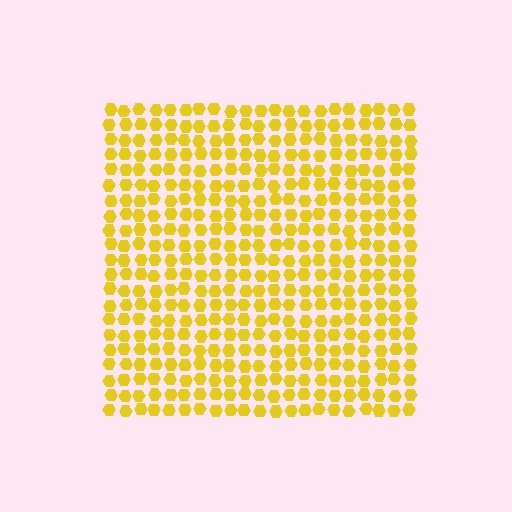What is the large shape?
The large shape is a square.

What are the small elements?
The small elements are hexagons.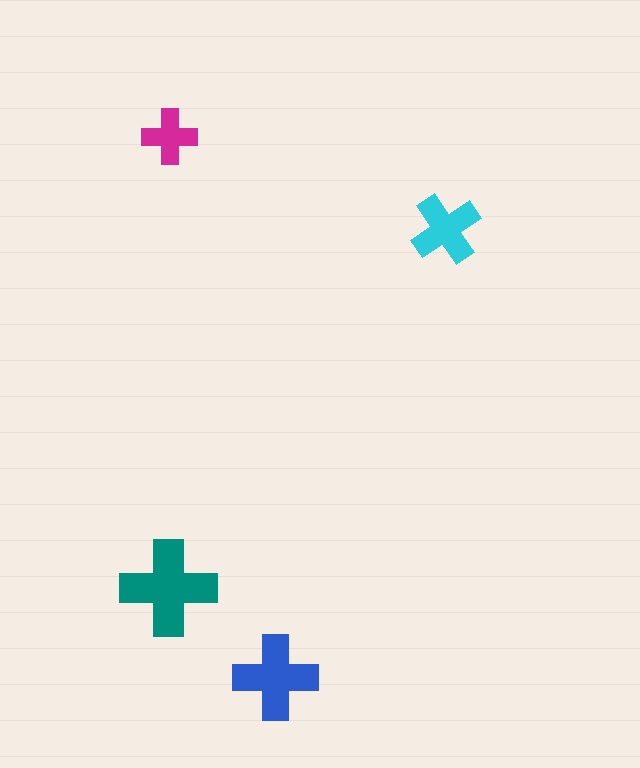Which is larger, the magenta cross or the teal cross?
The teal one.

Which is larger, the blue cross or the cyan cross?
The blue one.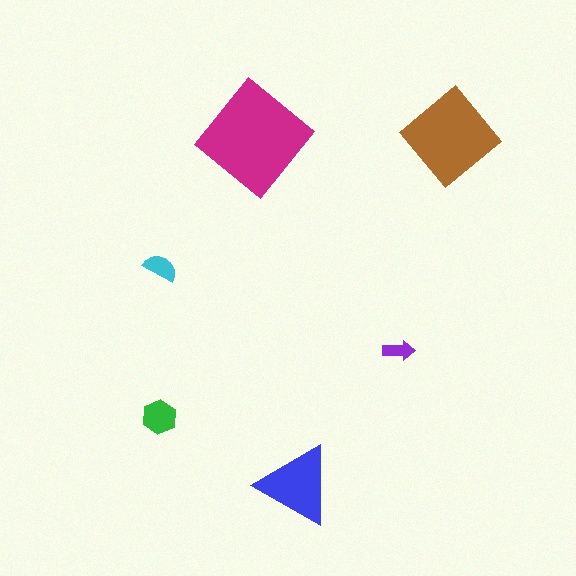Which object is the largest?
The magenta diamond.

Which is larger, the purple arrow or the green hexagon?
The green hexagon.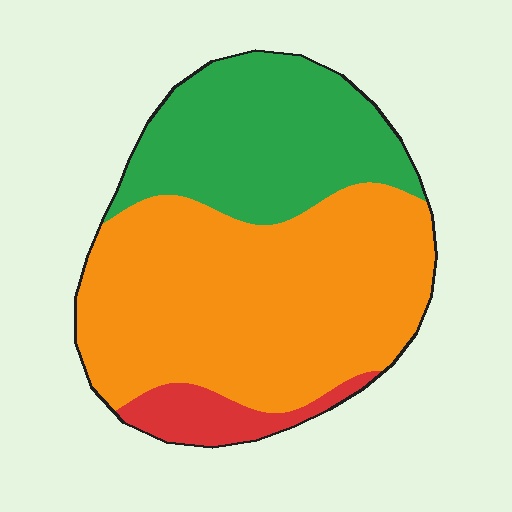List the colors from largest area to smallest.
From largest to smallest: orange, green, red.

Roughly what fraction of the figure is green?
Green covers about 30% of the figure.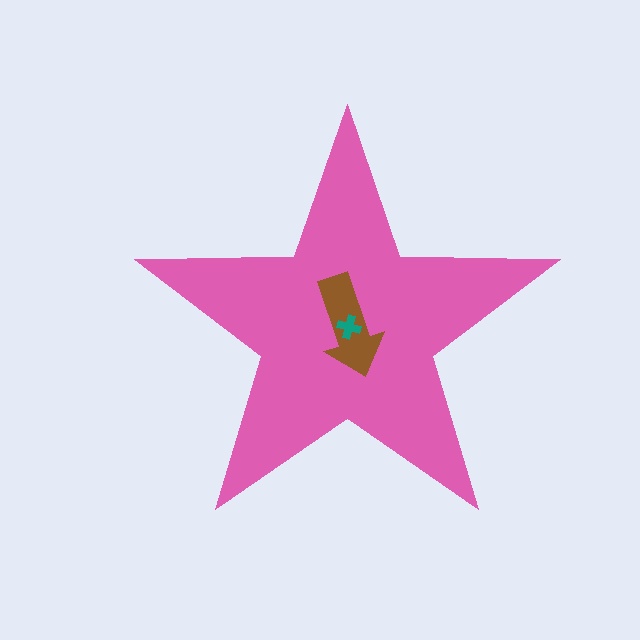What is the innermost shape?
The teal cross.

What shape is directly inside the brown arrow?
The teal cross.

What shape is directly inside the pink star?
The brown arrow.